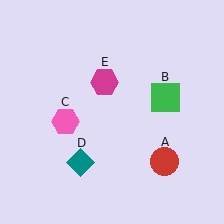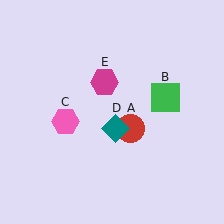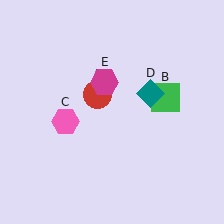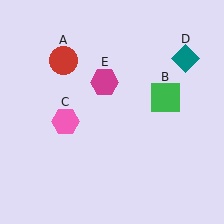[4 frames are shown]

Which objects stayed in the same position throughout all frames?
Green square (object B) and pink hexagon (object C) and magenta hexagon (object E) remained stationary.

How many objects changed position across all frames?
2 objects changed position: red circle (object A), teal diamond (object D).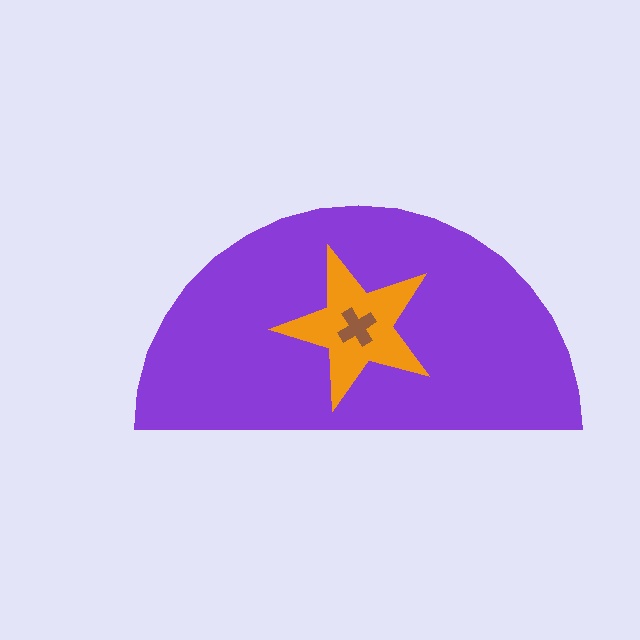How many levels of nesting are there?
3.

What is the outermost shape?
The purple semicircle.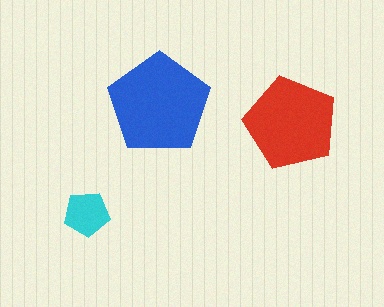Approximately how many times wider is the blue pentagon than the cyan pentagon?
About 2 times wider.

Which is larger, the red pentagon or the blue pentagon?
The blue one.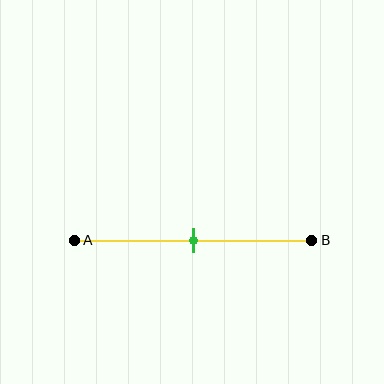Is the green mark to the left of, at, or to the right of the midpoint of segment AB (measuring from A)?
The green mark is approximately at the midpoint of segment AB.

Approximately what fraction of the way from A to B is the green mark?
The green mark is approximately 50% of the way from A to B.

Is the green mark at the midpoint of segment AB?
Yes, the mark is approximately at the midpoint.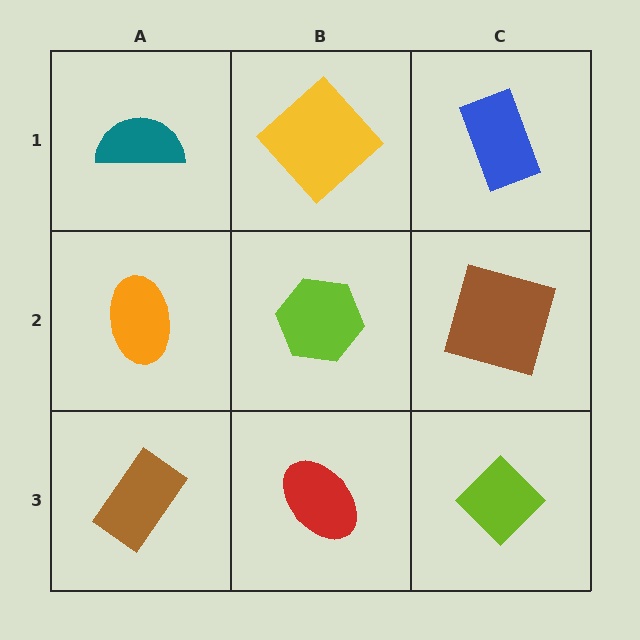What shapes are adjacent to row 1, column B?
A lime hexagon (row 2, column B), a teal semicircle (row 1, column A), a blue rectangle (row 1, column C).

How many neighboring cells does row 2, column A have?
3.